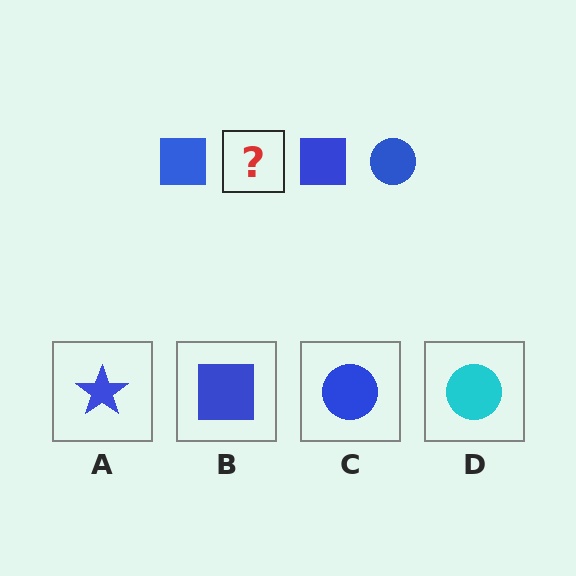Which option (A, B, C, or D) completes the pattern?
C.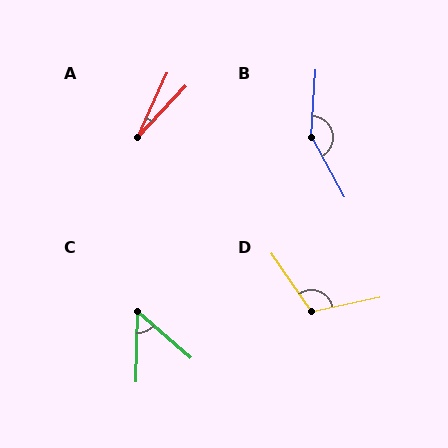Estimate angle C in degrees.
Approximately 50 degrees.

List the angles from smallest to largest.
A (19°), C (50°), D (112°), B (147°).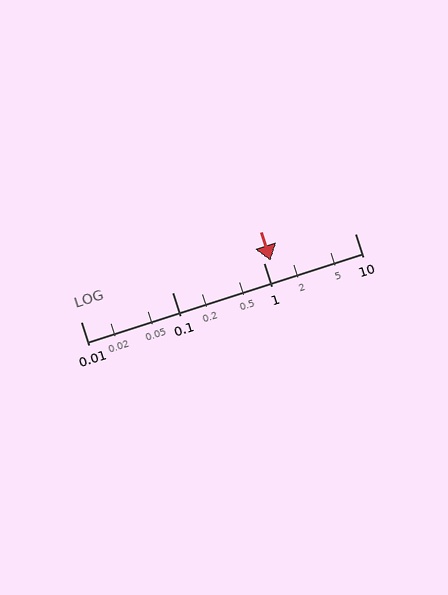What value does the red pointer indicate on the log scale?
The pointer indicates approximately 1.2.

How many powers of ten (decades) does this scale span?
The scale spans 3 decades, from 0.01 to 10.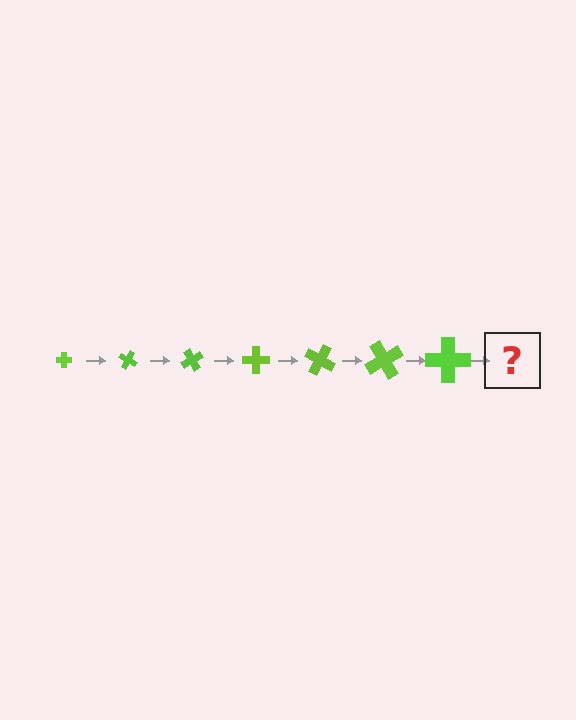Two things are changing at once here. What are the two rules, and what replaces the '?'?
The two rules are that the cross grows larger each step and it rotates 30 degrees each step. The '?' should be a cross, larger than the previous one and rotated 210 degrees from the start.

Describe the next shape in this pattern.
It should be a cross, larger than the previous one and rotated 210 degrees from the start.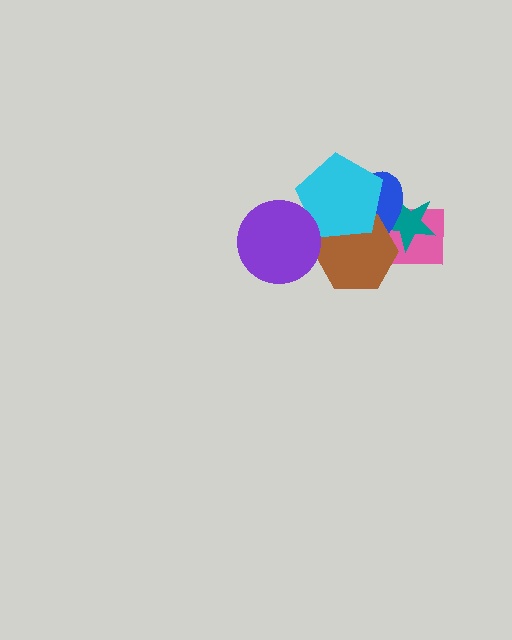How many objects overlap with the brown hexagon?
4 objects overlap with the brown hexagon.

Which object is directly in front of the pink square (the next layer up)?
The teal star is directly in front of the pink square.